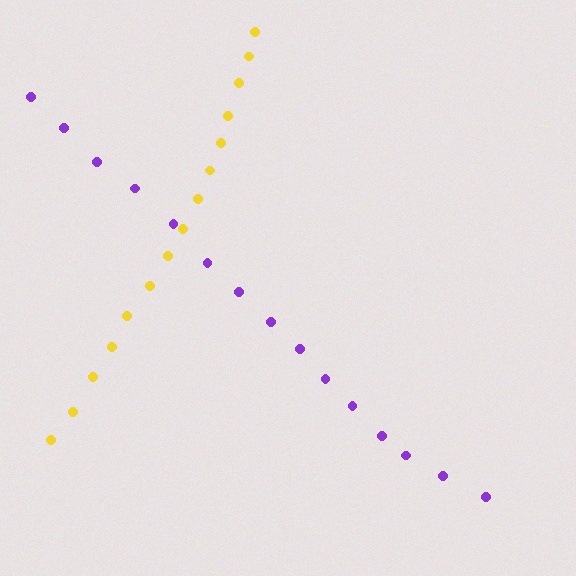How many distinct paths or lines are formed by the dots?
There are 2 distinct paths.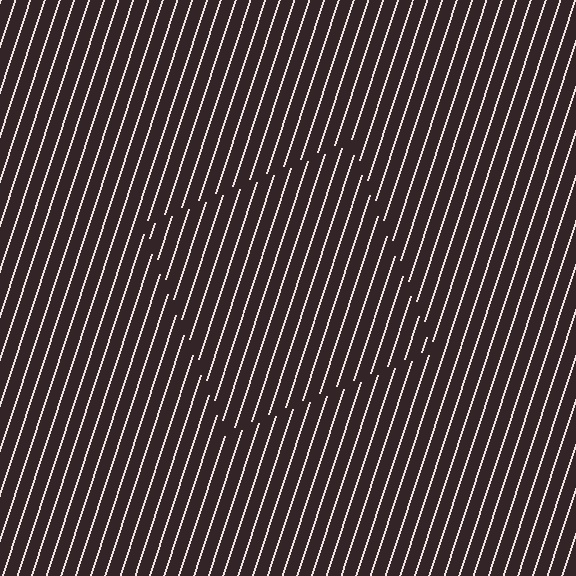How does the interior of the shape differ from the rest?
The interior of the shape contains the same grating, shifted by half a period — the contour is defined by the phase discontinuity where line-ends from the inner and outer gratings abut.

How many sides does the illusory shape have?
4 sides — the line-ends trace a square.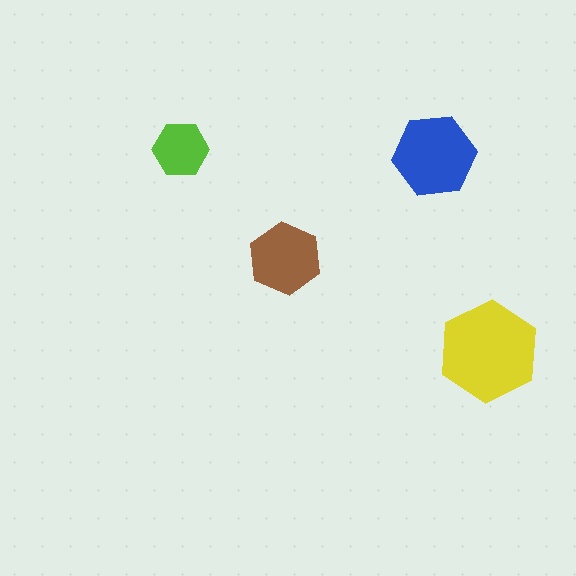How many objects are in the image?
There are 4 objects in the image.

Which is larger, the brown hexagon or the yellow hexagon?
The yellow one.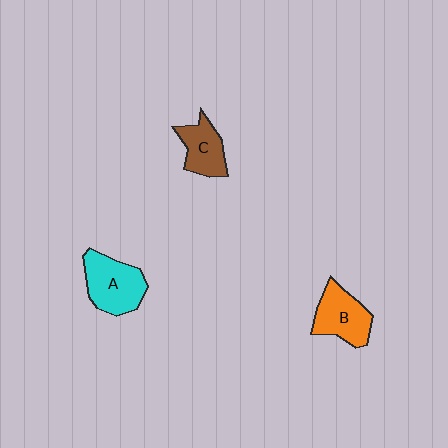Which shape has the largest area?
Shape A (cyan).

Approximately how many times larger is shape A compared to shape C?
Approximately 1.4 times.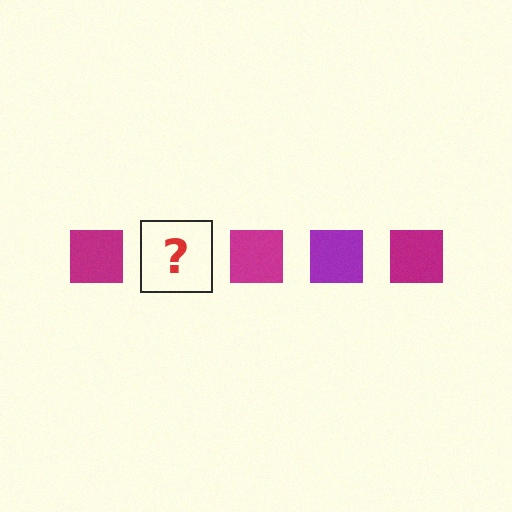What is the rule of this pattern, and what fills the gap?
The rule is that the pattern cycles through magenta, purple squares. The gap should be filled with a purple square.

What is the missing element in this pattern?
The missing element is a purple square.